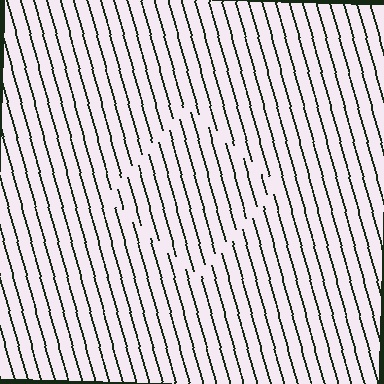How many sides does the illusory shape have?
4 sides — the line-ends trace a square.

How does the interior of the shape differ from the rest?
The interior of the shape contains the same grating, shifted by half a period — the contour is defined by the phase discontinuity where line-ends from the inner and outer gratings abut.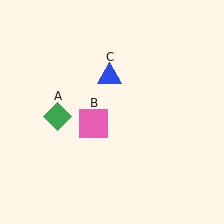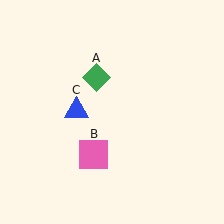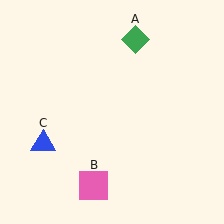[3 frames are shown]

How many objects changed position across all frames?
3 objects changed position: green diamond (object A), pink square (object B), blue triangle (object C).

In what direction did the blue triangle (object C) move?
The blue triangle (object C) moved down and to the left.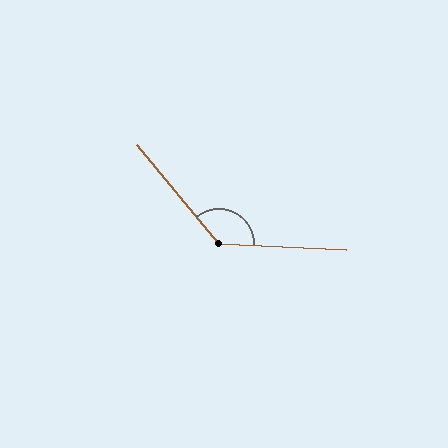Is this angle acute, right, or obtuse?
It is obtuse.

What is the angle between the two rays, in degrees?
Approximately 132 degrees.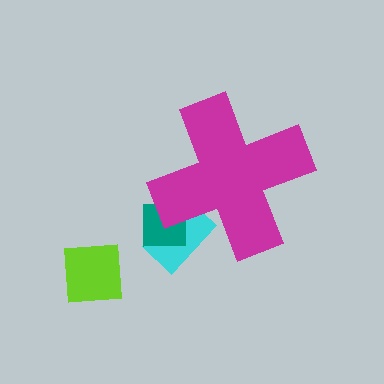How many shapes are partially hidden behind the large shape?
2 shapes are partially hidden.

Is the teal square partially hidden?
Yes, the teal square is partially hidden behind the magenta cross.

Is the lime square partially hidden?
No, the lime square is fully visible.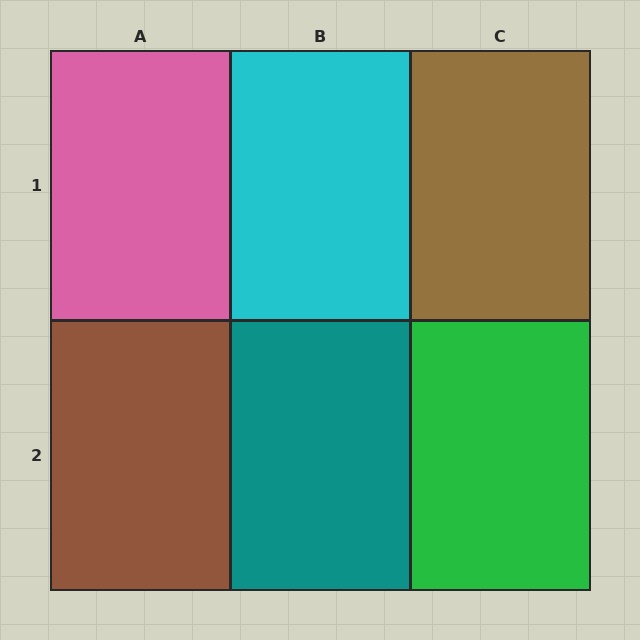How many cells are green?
1 cell is green.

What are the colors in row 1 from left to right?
Pink, cyan, brown.